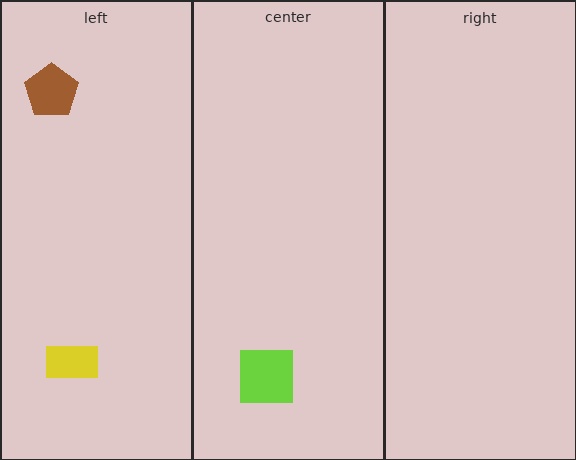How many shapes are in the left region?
2.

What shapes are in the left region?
The brown pentagon, the yellow rectangle.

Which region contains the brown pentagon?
The left region.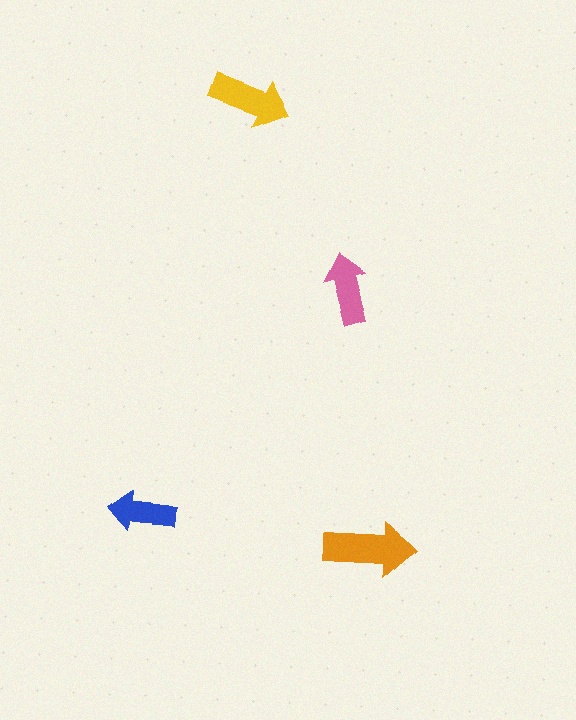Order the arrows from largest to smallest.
the orange one, the yellow one, the pink one, the blue one.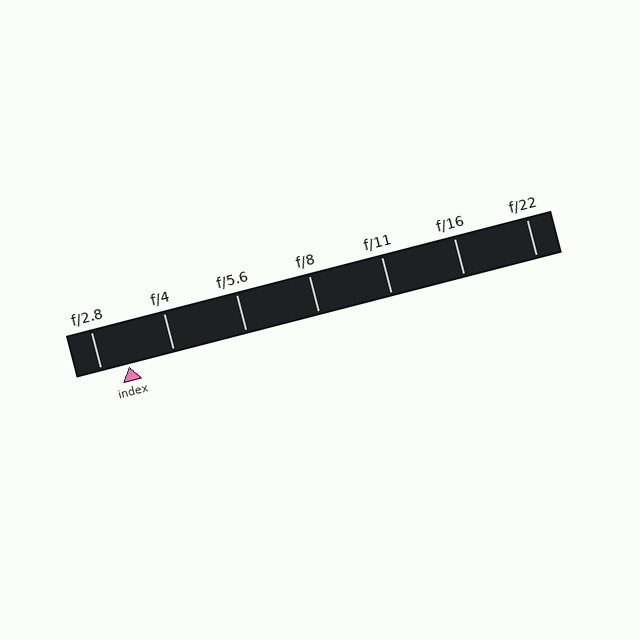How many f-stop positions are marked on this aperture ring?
There are 7 f-stop positions marked.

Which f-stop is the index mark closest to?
The index mark is closest to f/2.8.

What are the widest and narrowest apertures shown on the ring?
The widest aperture shown is f/2.8 and the narrowest is f/22.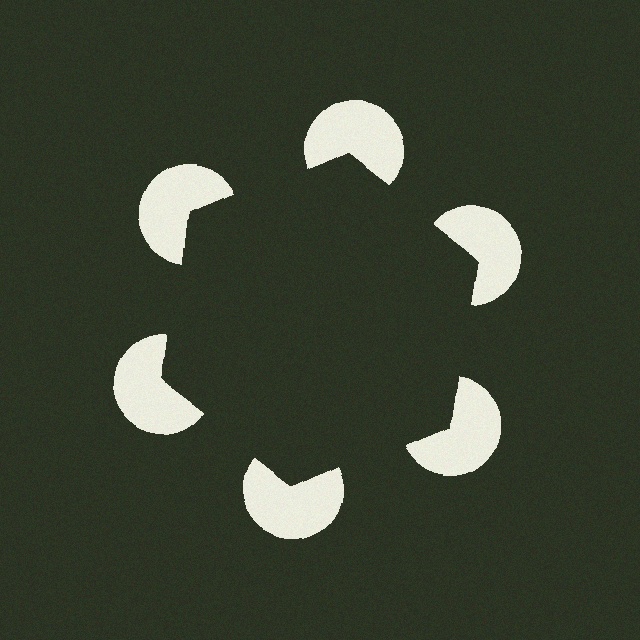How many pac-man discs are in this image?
There are 6 — one at each vertex of the illusory hexagon.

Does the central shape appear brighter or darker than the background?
It typically appears slightly darker than the background, even though no actual brightness change is drawn.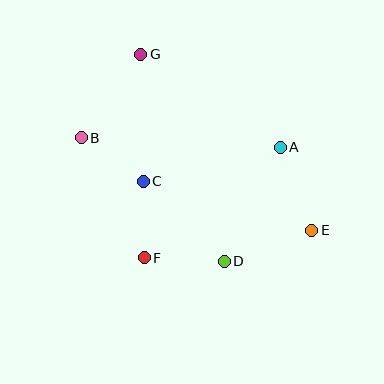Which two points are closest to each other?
Points B and C are closest to each other.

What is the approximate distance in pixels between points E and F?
The distance between E and F is approximately 170 pixels.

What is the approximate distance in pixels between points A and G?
The distance between A and G is approximately 168 pixels.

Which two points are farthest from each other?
Points B and E are farthest from each other.